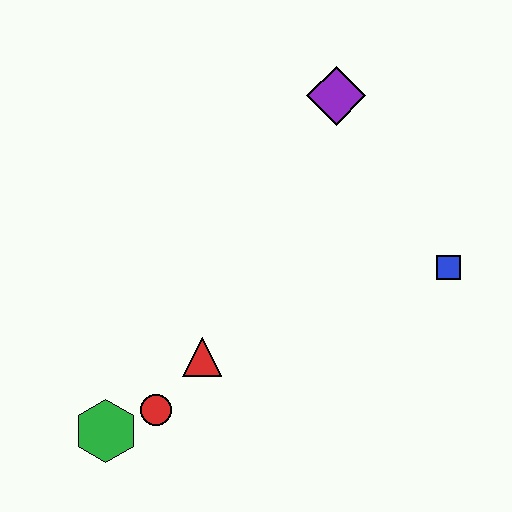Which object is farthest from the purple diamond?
The green hexagon is farthest from the purple diamond.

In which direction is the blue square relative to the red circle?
The blue square is to the right of the red circle.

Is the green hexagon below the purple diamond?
Yes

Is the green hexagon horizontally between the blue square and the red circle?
No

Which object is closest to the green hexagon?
The red circle is closest to the green hexagon.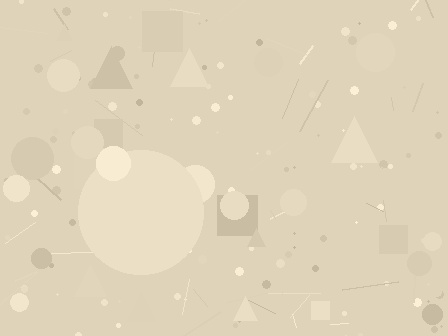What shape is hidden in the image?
A circle is hidden in the image.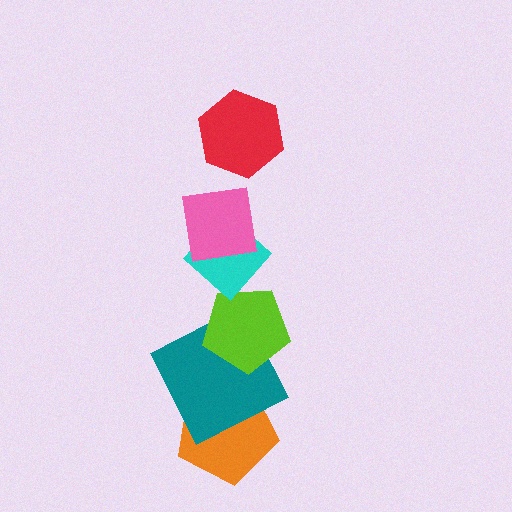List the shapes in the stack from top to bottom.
From top to bottom: the red hexagon, the pink square, the cyan diamond, the lime pentagon, the teal square, the orange pentagon.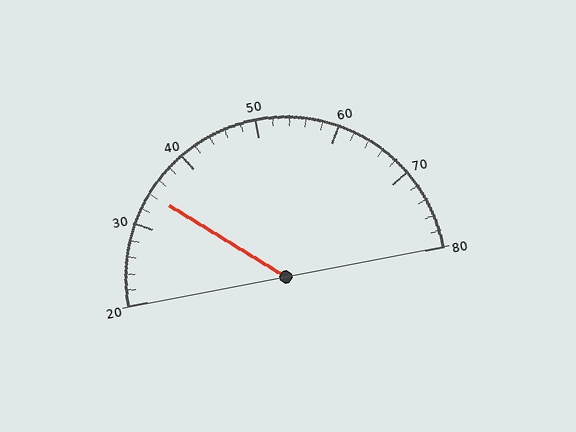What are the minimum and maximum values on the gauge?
The gauge ranges from 20 to 80.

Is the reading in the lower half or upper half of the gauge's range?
The reading is in the lower half of the range (20 to 80).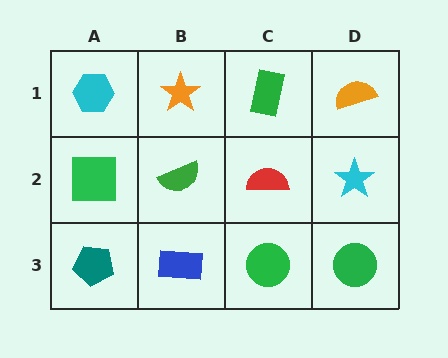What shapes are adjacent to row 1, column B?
A green semicircle (row 2, column B), a cyan hexagon (row 1, column A), a green rectangle (row 1, column C).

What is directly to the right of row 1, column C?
An orange semicircle.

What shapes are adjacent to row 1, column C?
A red semicircle (row 2, column C), an orange star (row 1, column B), an orange semicircle (row 1, column D).